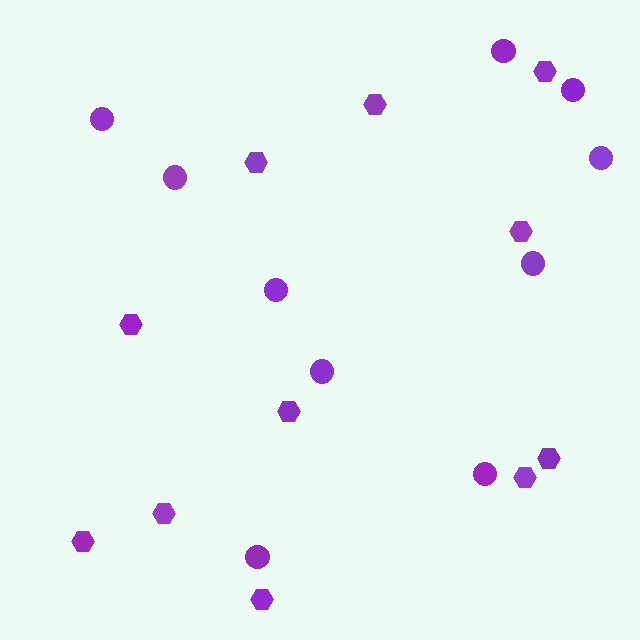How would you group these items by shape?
There are 2 groups: one group of hexagons (11) and one group of circles (10).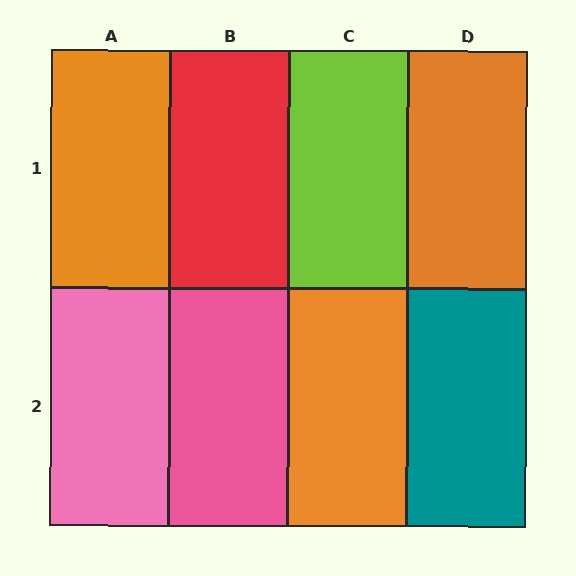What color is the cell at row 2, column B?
Pink.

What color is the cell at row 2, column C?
Orange.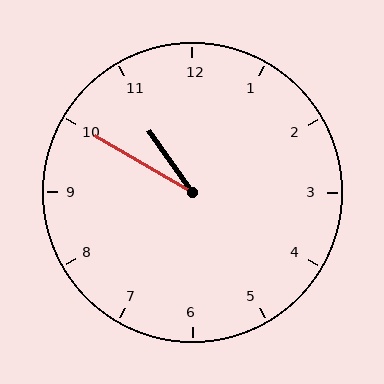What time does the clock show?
10:50.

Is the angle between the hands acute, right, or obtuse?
It is acute.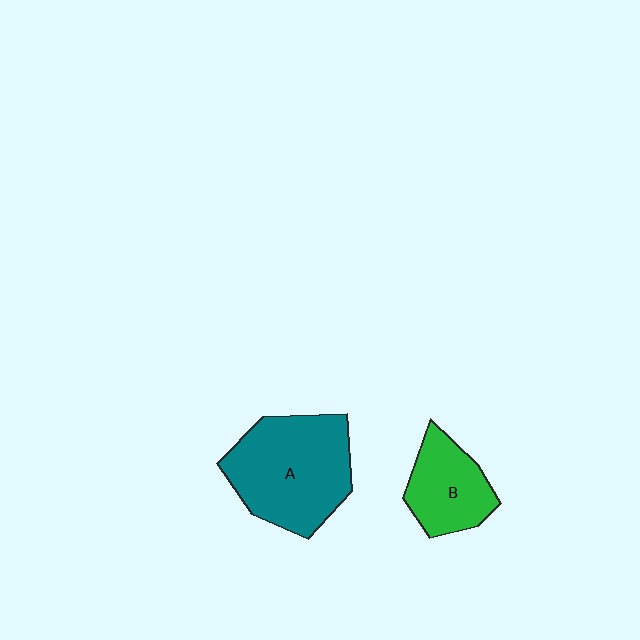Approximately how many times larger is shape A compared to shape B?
Approximately 1.8 times.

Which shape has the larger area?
Shape A (teal).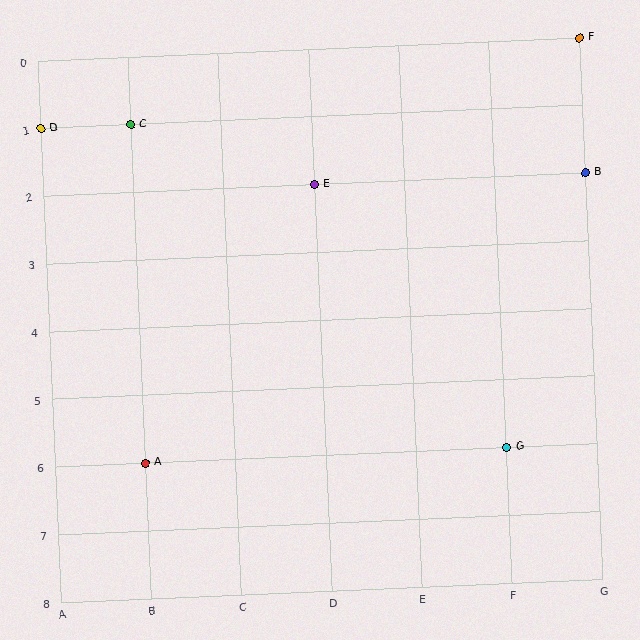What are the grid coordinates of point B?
Point B is at grid coordinates (G, 2).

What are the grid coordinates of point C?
Point C is at grid coordinates (B, 1).